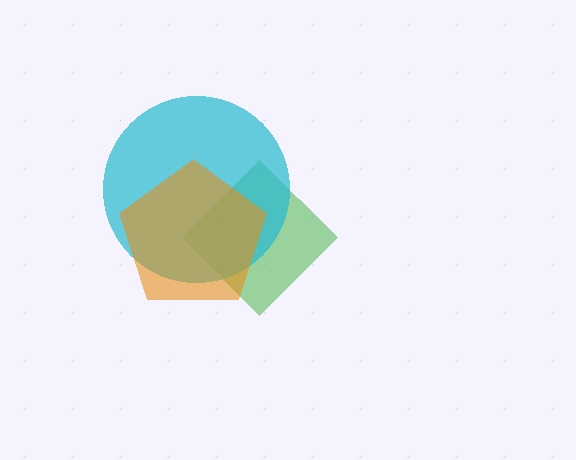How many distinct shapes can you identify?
There are 3 distinct shapes: a green diamond, a cyan circle, an orange pentagon.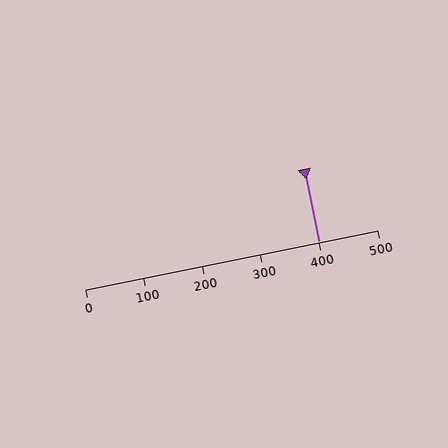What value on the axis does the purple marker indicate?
The marker indicates approximately 400.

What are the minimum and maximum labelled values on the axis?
The axis runs from 0 to 500.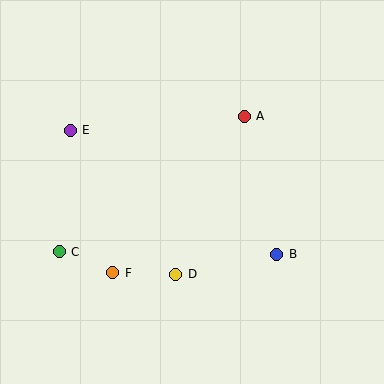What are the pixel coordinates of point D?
Point D is at (176, 274).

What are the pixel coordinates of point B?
Point B is at (277, 254).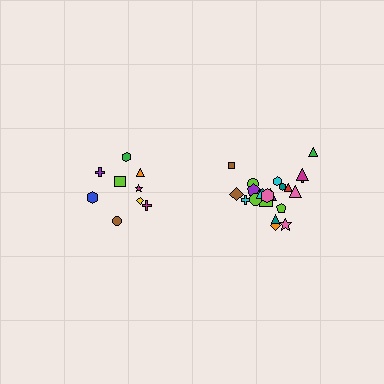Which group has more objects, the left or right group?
The right group.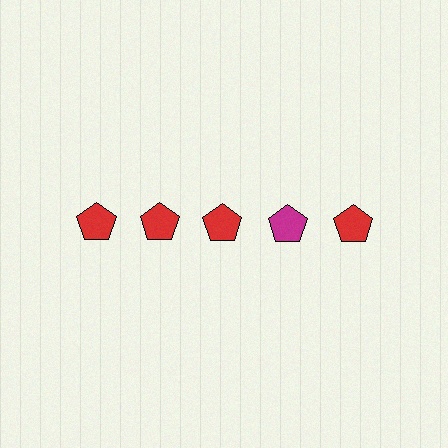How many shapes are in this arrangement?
There are 5 shapes arranged in a grid pattern.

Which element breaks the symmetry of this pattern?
The magenta pentagon in the top row, second from right column breaks the symmetry. All other shapes are red pentagons.